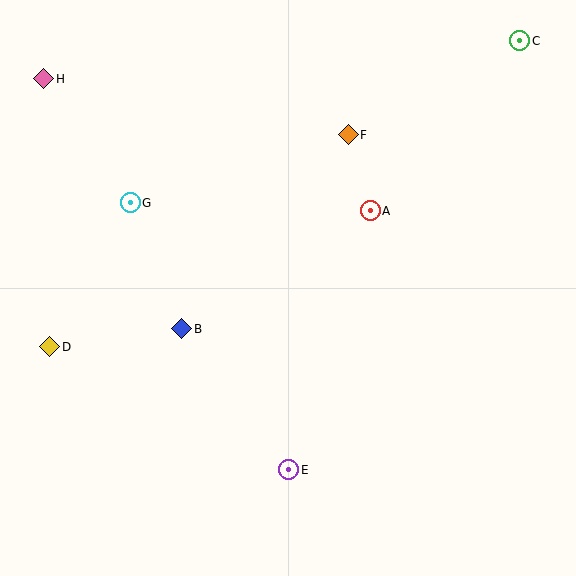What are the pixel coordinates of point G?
Point G is at (130, 203).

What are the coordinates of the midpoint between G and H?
The midpoint between G and H is at (87, 141).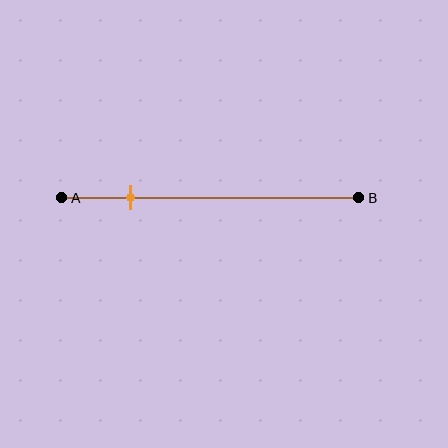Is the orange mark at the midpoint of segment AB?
No, the mark is at about 25% from A, not at the 50% midpoint.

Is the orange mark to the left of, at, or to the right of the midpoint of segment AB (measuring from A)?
The orange mark is to the left of the midpoint of segment AB.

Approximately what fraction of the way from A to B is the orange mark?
The orange mark is approximately 25% of the way from A to B.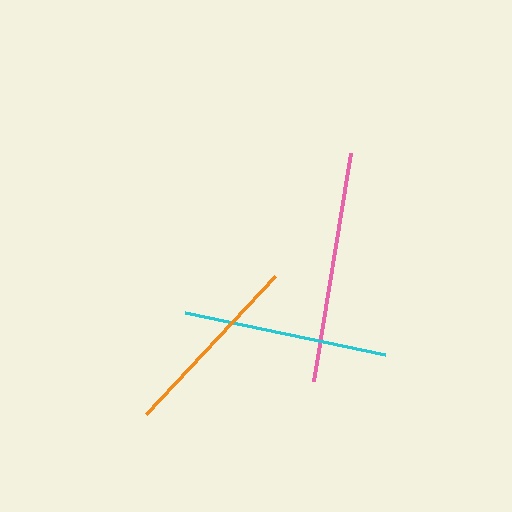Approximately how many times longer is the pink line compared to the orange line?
The pink line is approximately 1.2 times the length of the orange line.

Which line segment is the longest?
The pink line is the longest at approximately 231 pixels.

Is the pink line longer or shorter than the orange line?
The pink line is longer than the orange line.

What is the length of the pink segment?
The pink segment is approximately 231 pixels long.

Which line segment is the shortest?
The orange line is the shortest at approximately 189 pixels.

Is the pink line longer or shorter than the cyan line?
The pink line is longer than the cyan line.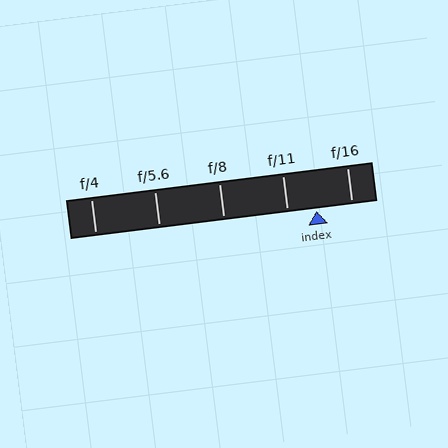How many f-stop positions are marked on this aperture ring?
There are 5 f-stop positions marked.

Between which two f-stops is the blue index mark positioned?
The index mark is between f/11 and f/16.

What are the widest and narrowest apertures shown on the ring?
The widest aperture shown is f/4 and the narrowest is f/16.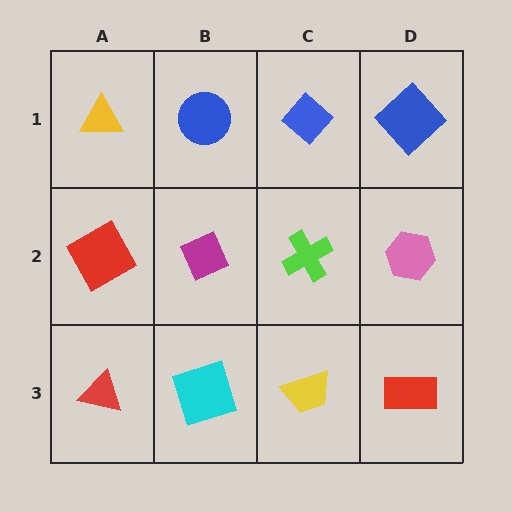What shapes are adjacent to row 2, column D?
A blue diamond (row 1, column D), a red rectangle (row 3, column D), a lime cross (row 2, column C).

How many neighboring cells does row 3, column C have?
3.